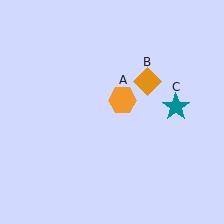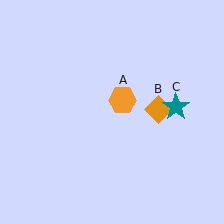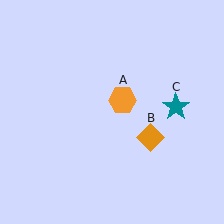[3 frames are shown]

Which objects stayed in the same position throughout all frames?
Orange hexagon (object A) and teal star (object C) remained stationary.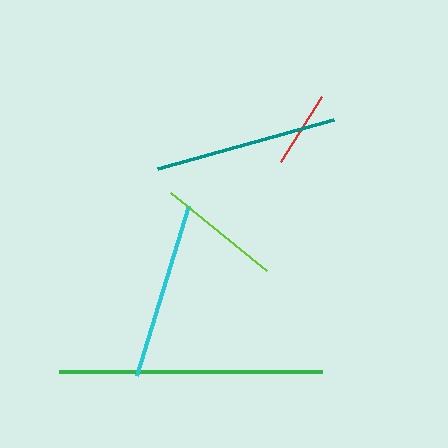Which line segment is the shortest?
The red line is the shortest at approximately 77 pixels.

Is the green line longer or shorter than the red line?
The green line is longer than the red line.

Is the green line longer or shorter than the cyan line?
The green line is longer than the cyan line.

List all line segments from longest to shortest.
From longest to shortest: green, teal, cyan, lime, red.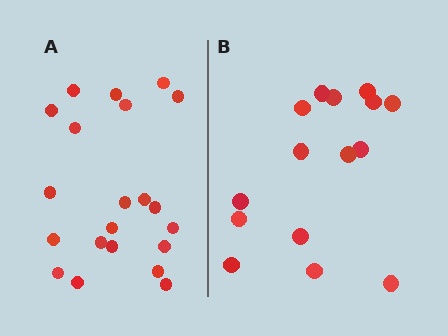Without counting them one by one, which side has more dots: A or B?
Region A (the left region) has more dots.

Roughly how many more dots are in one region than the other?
Region A has about 6 more dots than region B.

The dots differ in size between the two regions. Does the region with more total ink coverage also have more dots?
No. Region B has more total ink coverage because its dots are larger, but region A actually contains more individual dots. Total area can be misleading — the number of items is what matters here.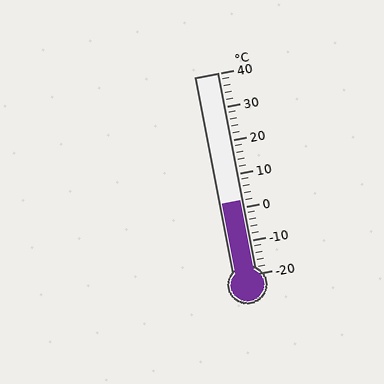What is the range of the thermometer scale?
The thermometer scale ranges from -20°C to 40°C.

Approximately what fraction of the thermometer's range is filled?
The thermometer is filled to approximately 35% of its range.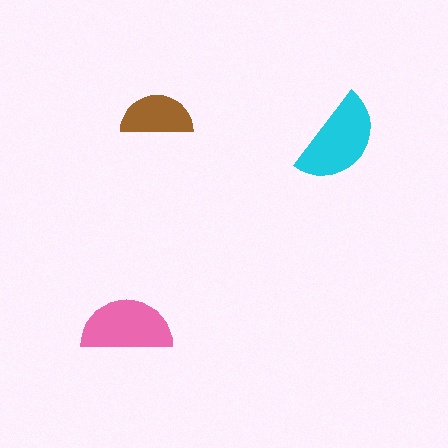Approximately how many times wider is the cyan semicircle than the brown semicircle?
About 1.5 times wider.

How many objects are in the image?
There are 3 objects in the image.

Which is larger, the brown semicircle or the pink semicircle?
The pink one.